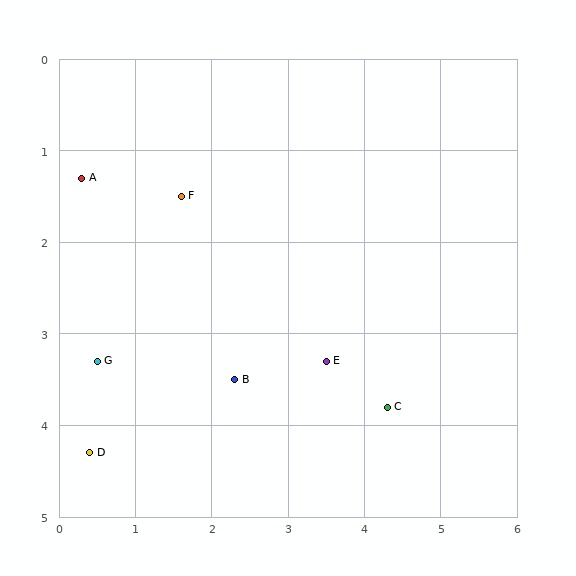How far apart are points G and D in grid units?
Points G and D are about 1.0 grid units apart.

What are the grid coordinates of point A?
Point A is at approximately (0.3, 1.3).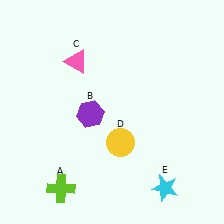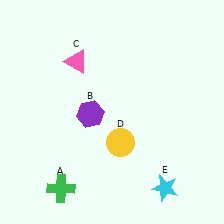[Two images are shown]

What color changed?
The cross (A) changed from lime in Image 1 to green in Image 2.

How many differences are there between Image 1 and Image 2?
There is 1 difference between the two images.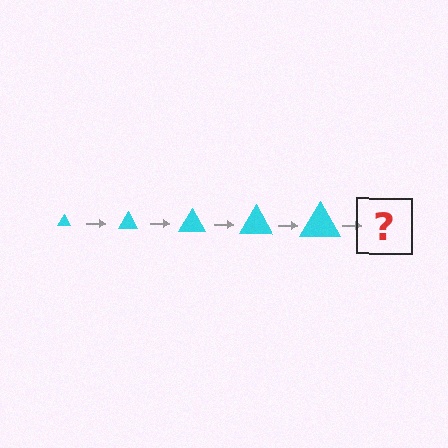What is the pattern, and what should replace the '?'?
The pattern is that the triangle gets progressively larger each step. The '?' should be a cyan triangle, larger than the previous one.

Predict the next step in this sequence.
The next step is a cyan triangle, larger than the previous one.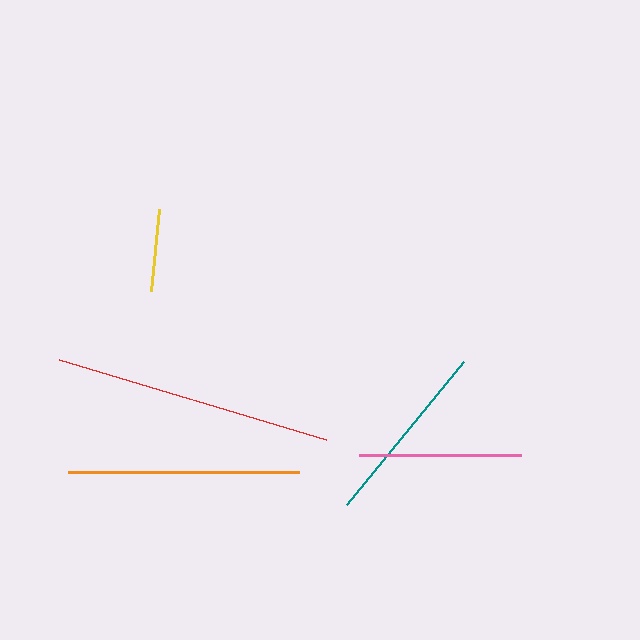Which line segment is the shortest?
The yellow line is the shortest at approximately 82 pixels.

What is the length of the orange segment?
The orange segment is approximately 231 pixels long.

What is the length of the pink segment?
The pink segment is approximately 162 pixels long.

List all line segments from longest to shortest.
From longest to shortest: red, orange, teal, pink, yellow.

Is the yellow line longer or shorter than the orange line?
The orange line is longer than the yellow line.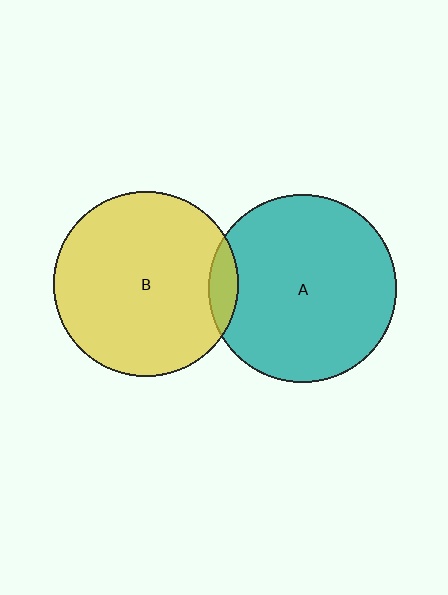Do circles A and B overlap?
Yes.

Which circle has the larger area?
Circle A (teal).